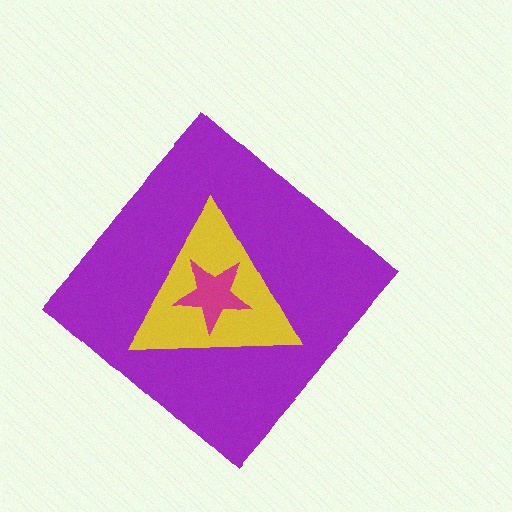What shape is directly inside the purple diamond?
The yellow triangle.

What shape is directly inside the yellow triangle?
The magenta star.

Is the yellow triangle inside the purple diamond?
Yes.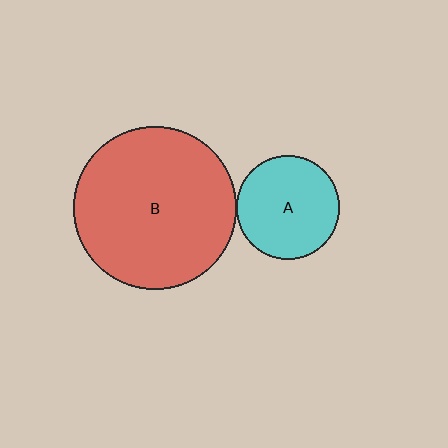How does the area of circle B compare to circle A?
Approximately 2.5 times.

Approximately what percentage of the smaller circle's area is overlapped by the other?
Approximately 5%.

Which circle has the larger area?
Circle B (red).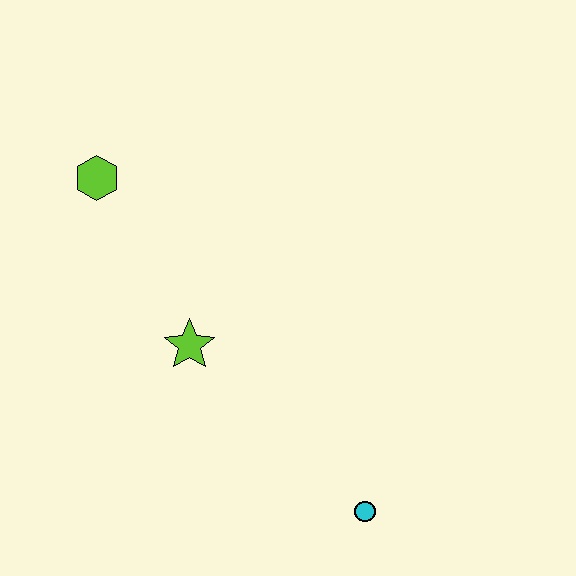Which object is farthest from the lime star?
The cyan circle is farthest from the lime star.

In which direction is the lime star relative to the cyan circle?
The lime star is to the left of the cyan circle.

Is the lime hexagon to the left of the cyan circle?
Yes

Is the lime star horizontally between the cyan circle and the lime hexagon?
Yes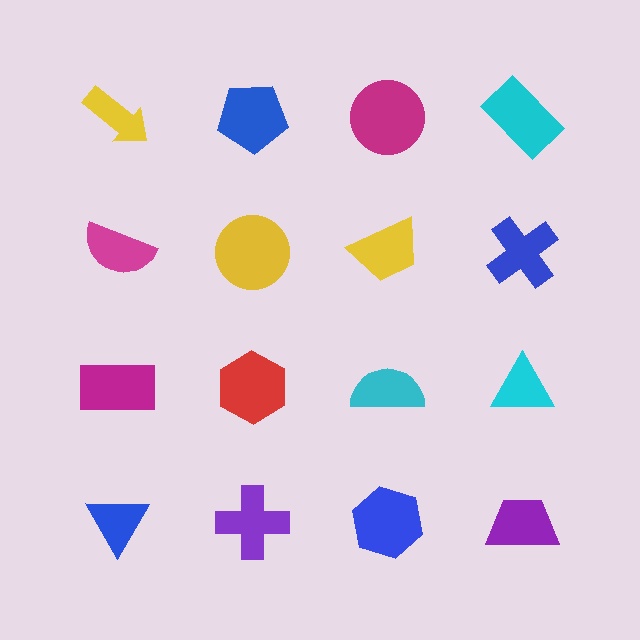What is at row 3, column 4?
A cyan triangle.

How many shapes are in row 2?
4 shapes.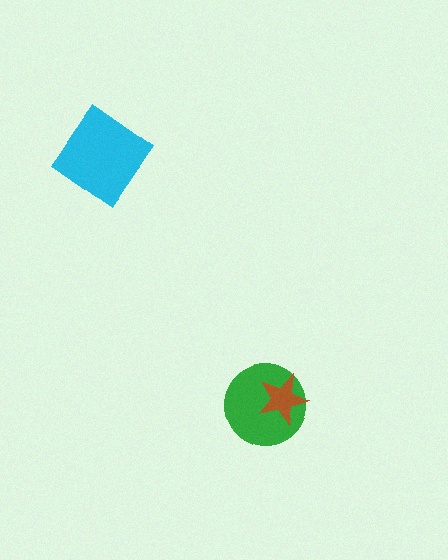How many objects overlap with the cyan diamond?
0 objects overlap with the cyan diamond.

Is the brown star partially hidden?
No, no other shape covers it.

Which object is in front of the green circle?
The brown star is in front of the green circle.